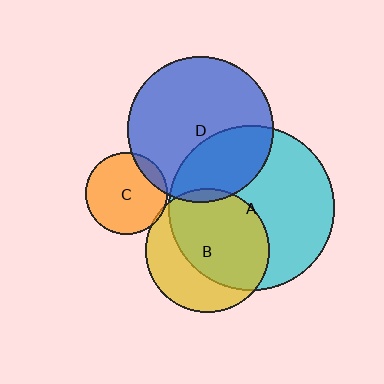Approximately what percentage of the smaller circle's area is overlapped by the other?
Approximately 65%.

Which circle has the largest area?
Circle A (cyan).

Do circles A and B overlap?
Yes.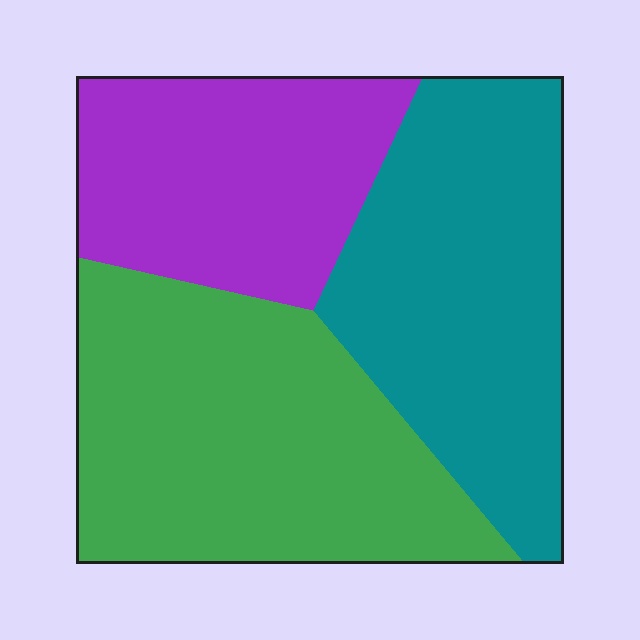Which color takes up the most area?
Green, at roughly 40%.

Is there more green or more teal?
Green.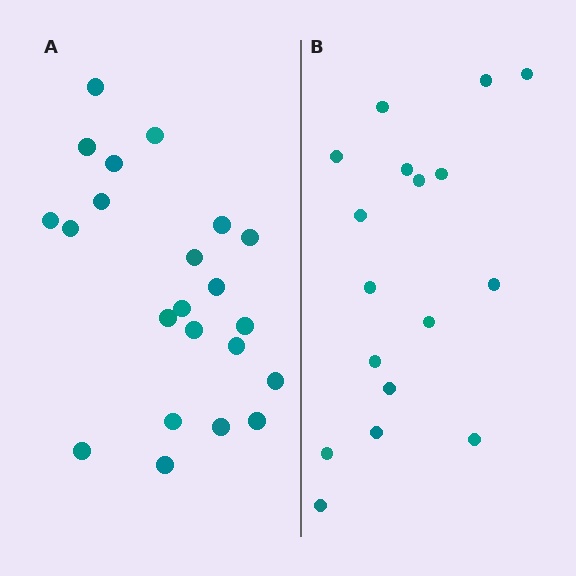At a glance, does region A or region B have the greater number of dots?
Region A (the left region) has more dots.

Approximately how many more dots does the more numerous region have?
Region A has about 5 more dots than region B.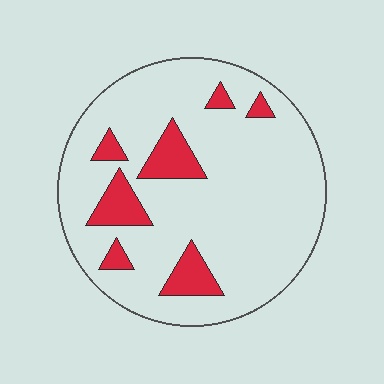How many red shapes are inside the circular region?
7.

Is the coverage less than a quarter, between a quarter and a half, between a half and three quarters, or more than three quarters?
Less than a quarter.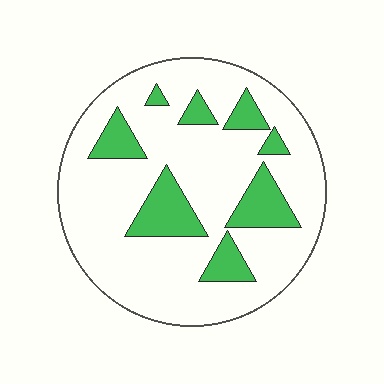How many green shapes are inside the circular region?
8.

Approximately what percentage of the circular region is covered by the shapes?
Approximately 20%.